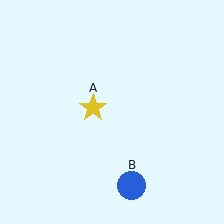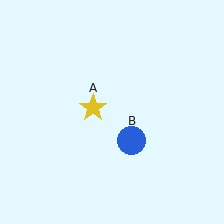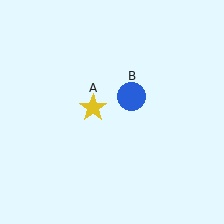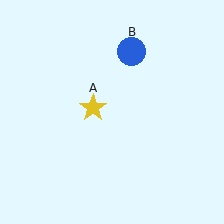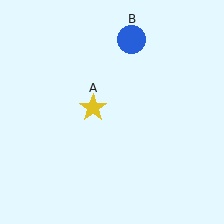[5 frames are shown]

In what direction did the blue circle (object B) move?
The blue circle (object B) moved up.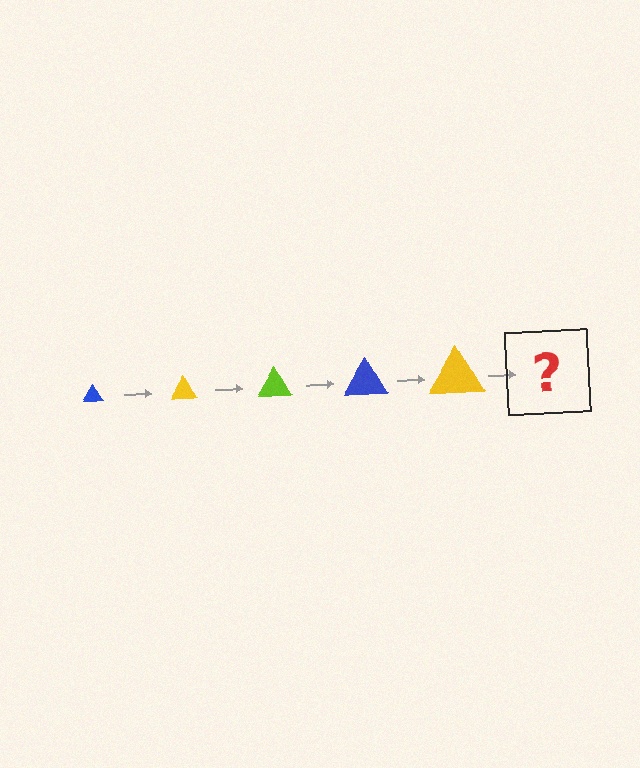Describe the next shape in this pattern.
It should be a lime triangle, larger than the previous one.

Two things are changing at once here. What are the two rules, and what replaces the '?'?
The two rules are that the triangle grows larger each step and the color cycles through blue, yellow, and lime. The '?' should be a lime triangle, larger than the previous one.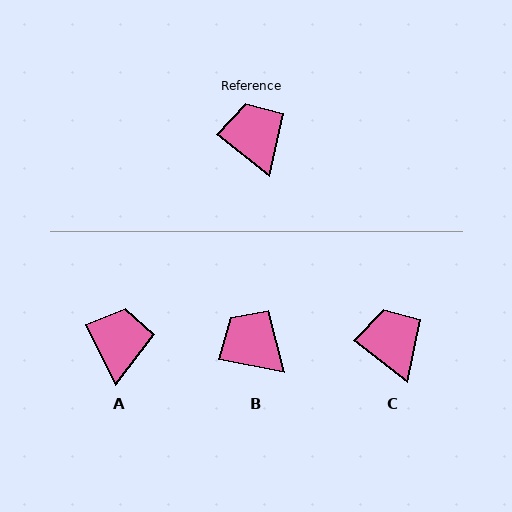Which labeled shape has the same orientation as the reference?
C.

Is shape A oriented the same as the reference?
No, it is off by about 26 degrees.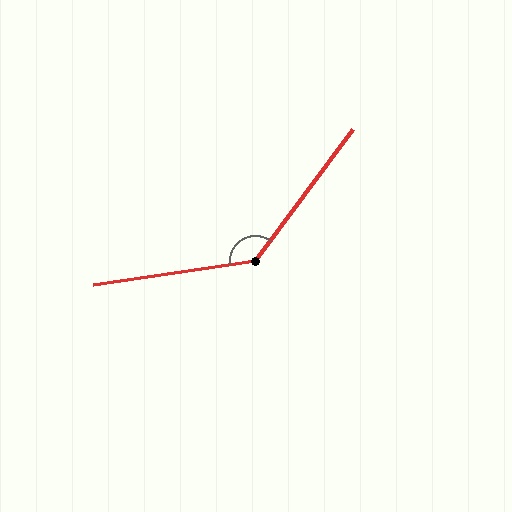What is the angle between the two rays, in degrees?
Approximately 135 degrees.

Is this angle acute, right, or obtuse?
It is obtuse.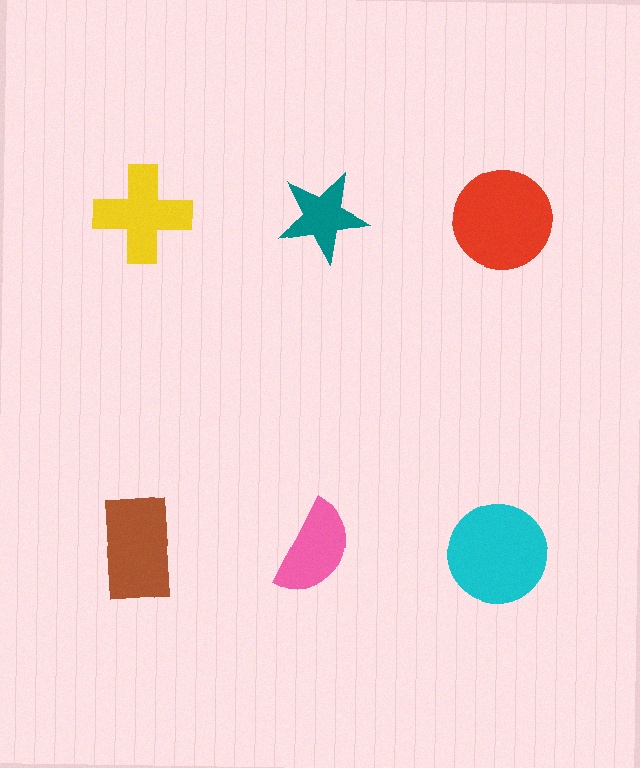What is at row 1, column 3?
A red circle.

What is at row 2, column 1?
A brown rectangle.